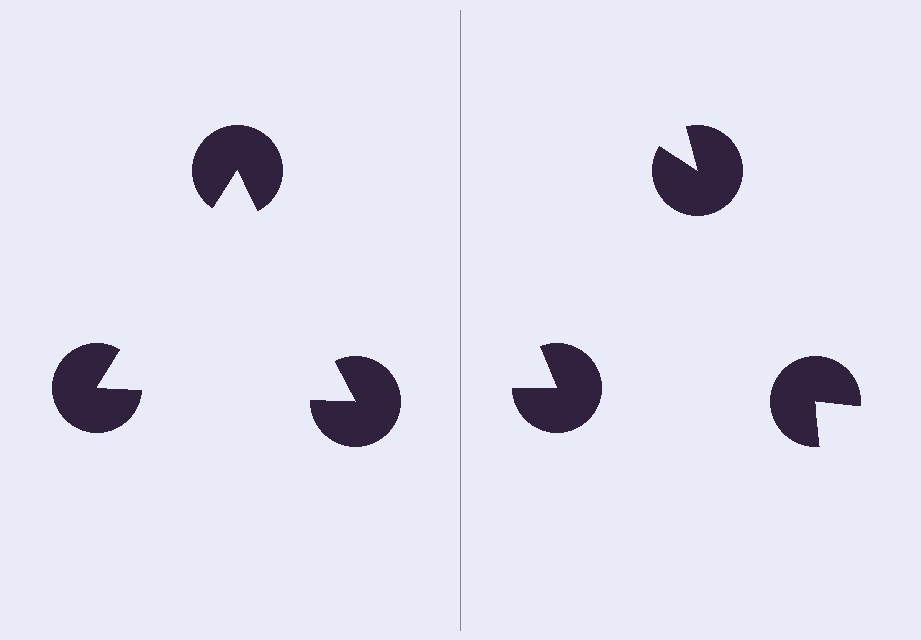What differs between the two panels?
The pac-man discs are positioned identically on both sides; only the wedge orientations differ. On the left they align to a triangle; on the right they are misaligned.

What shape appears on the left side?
An illusory triangle.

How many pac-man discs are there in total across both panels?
6 — 3 on each side.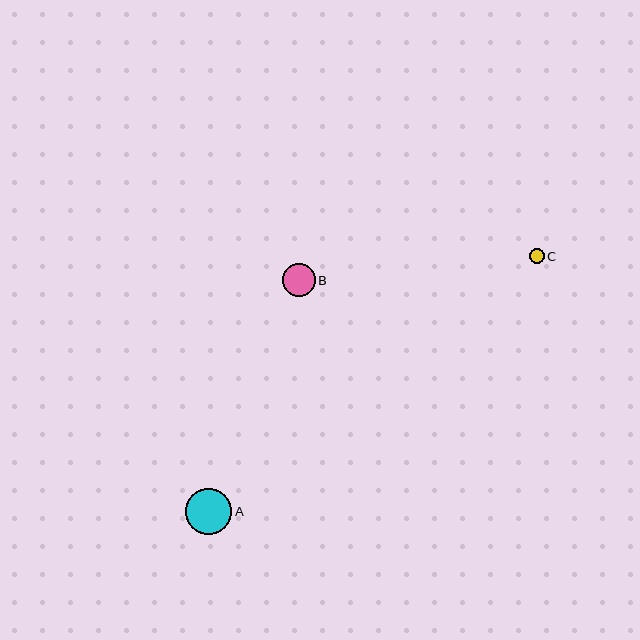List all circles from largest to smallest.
From largest to smallest: A, B, C.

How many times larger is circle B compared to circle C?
Circle B is approximately 2.1 times the size of circle C.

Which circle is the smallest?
Circle C is the smallest with a size of approximately 15 pixels.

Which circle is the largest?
Circle A is the largest with a size of approximately 46 pixels.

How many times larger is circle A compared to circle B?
Circle A is approximately 1.4 times the size of circle B.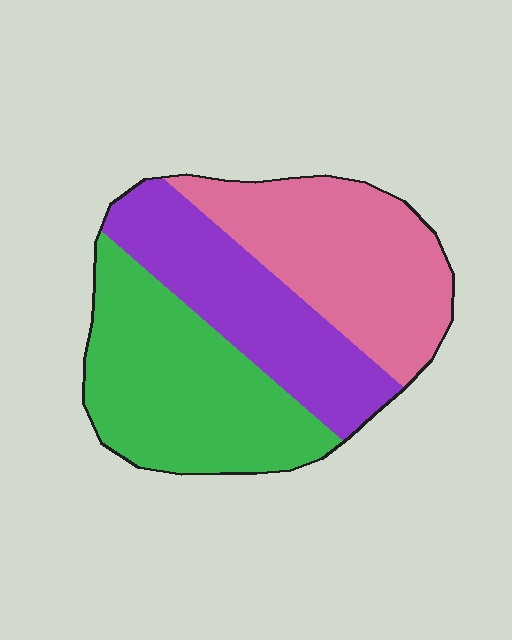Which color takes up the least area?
Purple, at roughly 30%.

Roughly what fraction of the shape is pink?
Pink covers roughly 35% of the shape.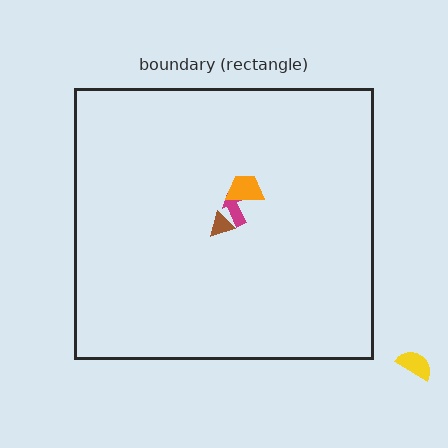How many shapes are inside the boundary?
3 inside, 1 outside.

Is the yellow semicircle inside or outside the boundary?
Outside.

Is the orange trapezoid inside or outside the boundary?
Inside.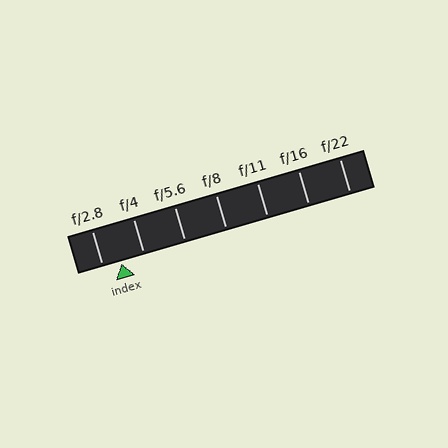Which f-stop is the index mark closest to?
The index mark is closest to f/2.8.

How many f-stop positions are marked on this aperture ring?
There are 7 f-stop positions marked.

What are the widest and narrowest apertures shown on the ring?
The widest aperture shown is f/2.8 and the narrowest is f/22.